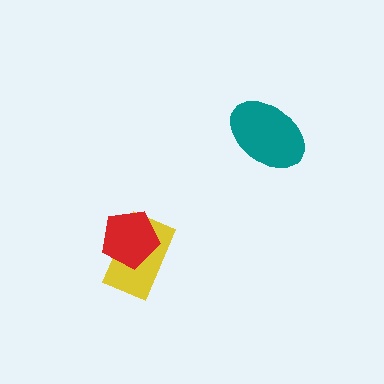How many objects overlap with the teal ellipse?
0 objects overlap with the teal ellipse.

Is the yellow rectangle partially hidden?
Yes, it is partially covered by another shape.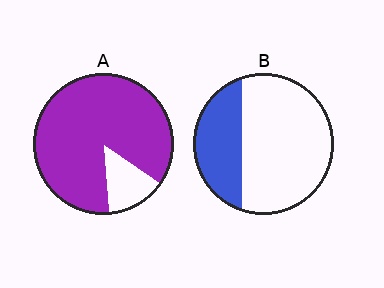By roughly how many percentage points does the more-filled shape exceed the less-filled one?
By roughly 55 percentage points (A over B).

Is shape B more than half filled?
No.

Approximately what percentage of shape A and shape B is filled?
A is approximately 85% and B is approximately 30%.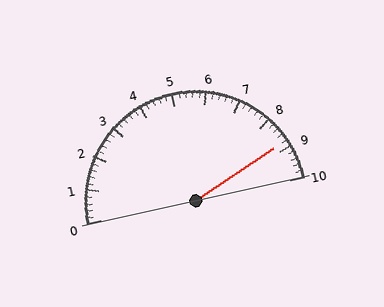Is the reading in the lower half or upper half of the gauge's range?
The reading is in the upper half of the range (0 to 10).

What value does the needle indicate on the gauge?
The needle indicates approximately 8.8.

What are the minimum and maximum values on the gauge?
The gauge ranges from 0 to 10.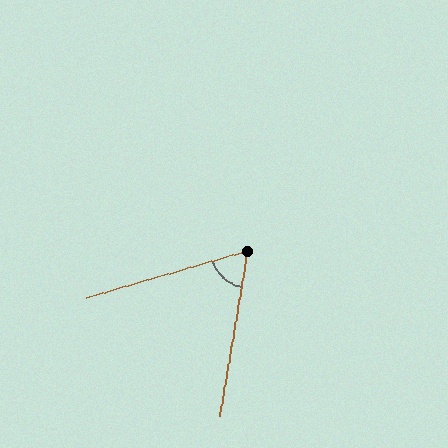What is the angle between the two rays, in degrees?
Approximately 65 degrees.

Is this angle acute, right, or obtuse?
It is acute.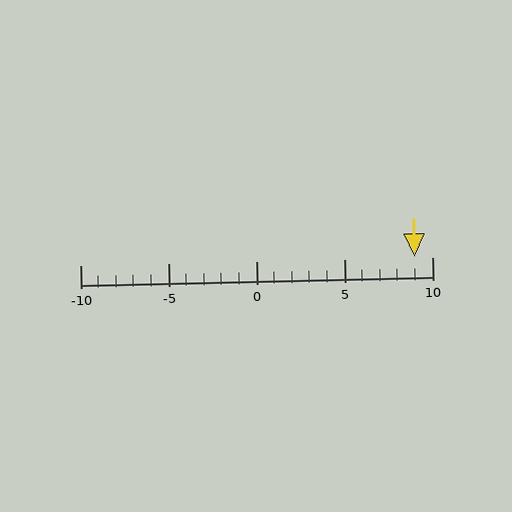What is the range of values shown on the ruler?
The ruler shows values from -10 to 10.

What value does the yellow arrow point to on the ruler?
The yellow arrow points to approximately 9.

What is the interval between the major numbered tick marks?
The major tick marks are spaced 5 units apart.